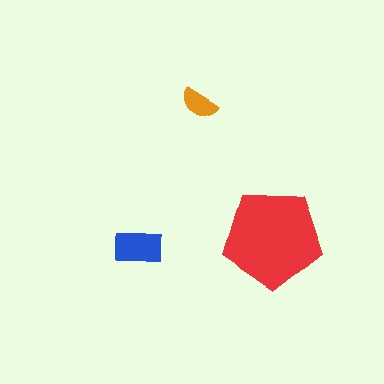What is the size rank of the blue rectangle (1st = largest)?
2nd.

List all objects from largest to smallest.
The red pentagon, the blue rectangle, the orange semicircle.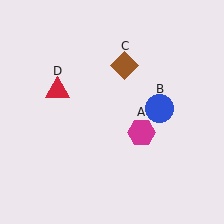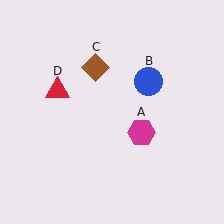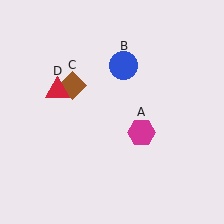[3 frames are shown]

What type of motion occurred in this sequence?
The blue circle (object B), brown diamond (object C) rotated counterclockwise around the center of the scene.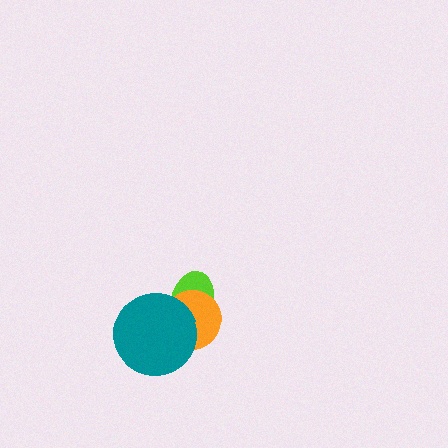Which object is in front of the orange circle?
The teal circle is in front of the orange circle.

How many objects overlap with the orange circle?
2 objects overlap with the orange circle.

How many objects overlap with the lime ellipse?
2 objects overlap with the lime ellipse.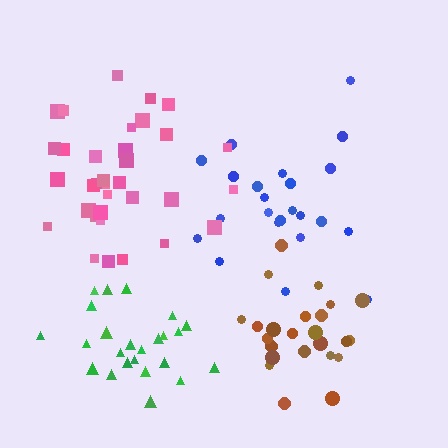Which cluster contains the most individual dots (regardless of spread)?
Pink (34).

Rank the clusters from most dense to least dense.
pink, brown, green, blue.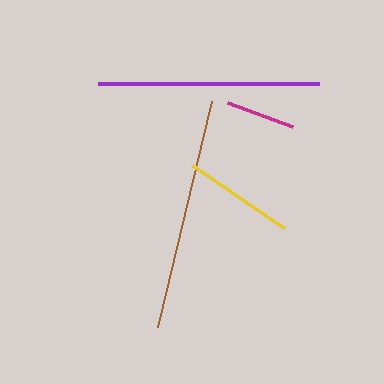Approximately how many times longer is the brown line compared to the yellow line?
The brown line is approximately 2.1 times the length of the yellow line.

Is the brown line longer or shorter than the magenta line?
The brown line is longer than the magenta line.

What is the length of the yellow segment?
The yellow segment is approximately 111 pixels long.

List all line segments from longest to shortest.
From longest to shortest: brown, purple, yellow, magenta.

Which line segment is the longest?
The brown line is the longest at approximately 232 pixels.